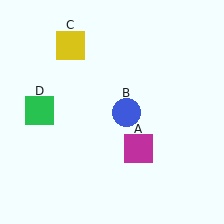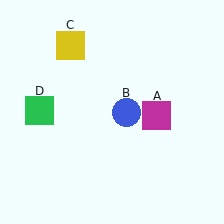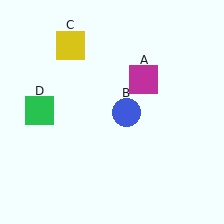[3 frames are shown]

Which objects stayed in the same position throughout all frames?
Blue circle (object B) and yellow square (object C) and green square (object D) remained stationary.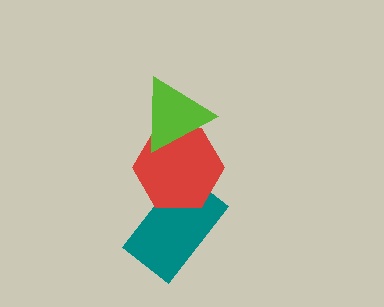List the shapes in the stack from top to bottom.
From top to bottom: the lime triangle, the red hexagon, the teal rectangle.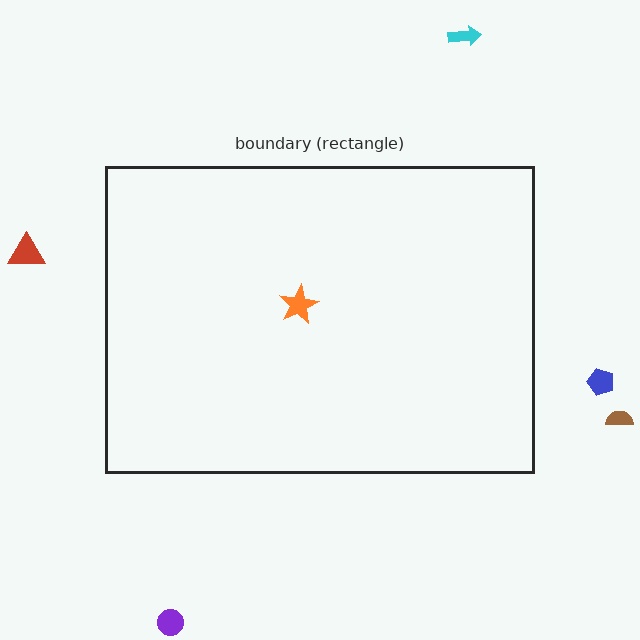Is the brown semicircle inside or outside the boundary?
Outside.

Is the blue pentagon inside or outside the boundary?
Outside.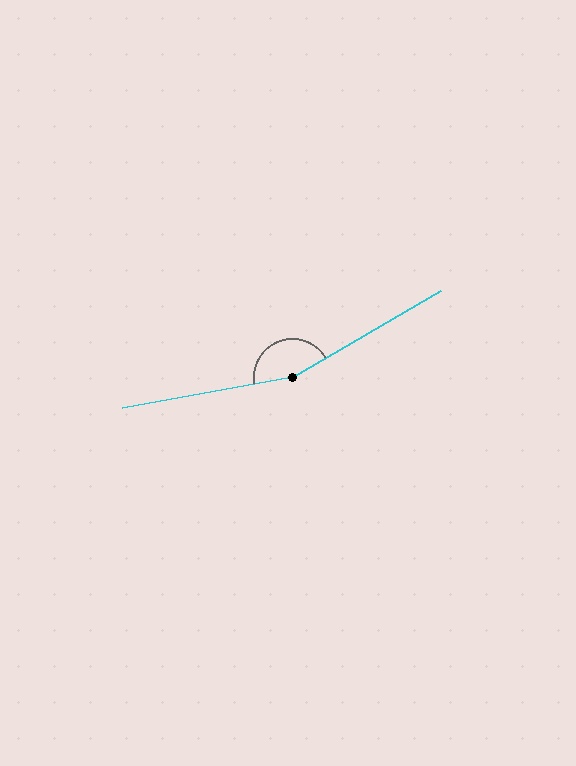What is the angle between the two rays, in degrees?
Approximately 160 degrees.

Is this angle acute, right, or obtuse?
It is obtuse.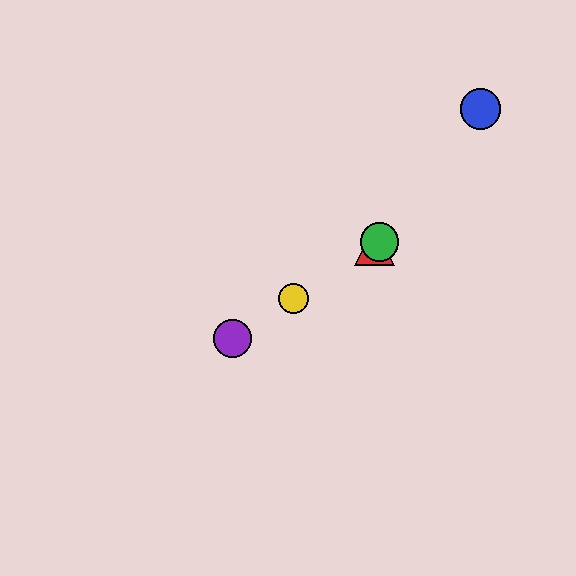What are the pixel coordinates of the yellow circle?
The yellow circle is at (294, 299).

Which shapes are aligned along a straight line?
The red triangle, the green circle, the yellow circle, the purple circle are aligned along a straight line.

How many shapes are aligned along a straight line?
4 shapes (the red triangle, the green circle, the yellow circle, the purple circle) are aligned along a straight line.